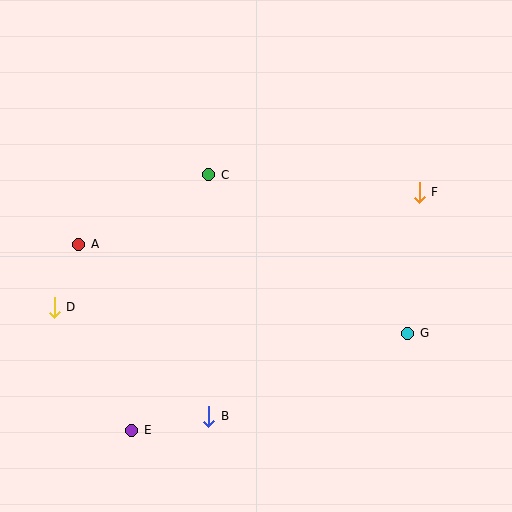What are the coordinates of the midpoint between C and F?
The midpoint between C and F is at (314, 184).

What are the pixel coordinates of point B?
Point B is at (209, 416).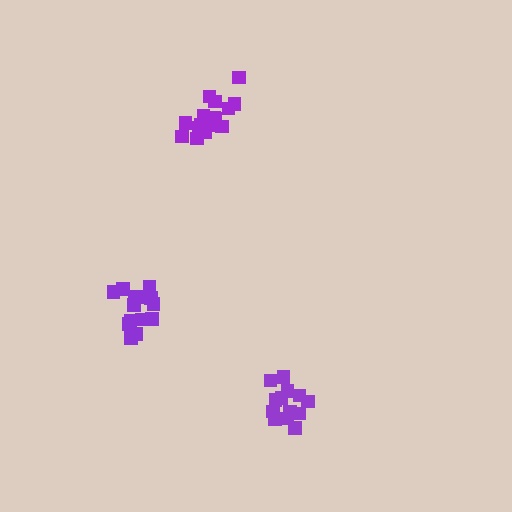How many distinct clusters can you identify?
There are 3 distinct clusters.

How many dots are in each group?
Group 1: 17 dots, Group 2: 13 dots, Group 3: 14 dots (44 total).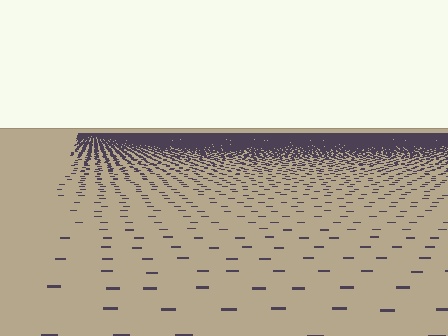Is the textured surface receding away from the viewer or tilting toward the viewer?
The surface is receding away from the viewer. Texture elements get smaller and denser toward the top.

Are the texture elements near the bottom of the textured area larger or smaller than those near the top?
Larger. Near the bottom, elements are closer to the viewer and appear at a bigger on-screen size.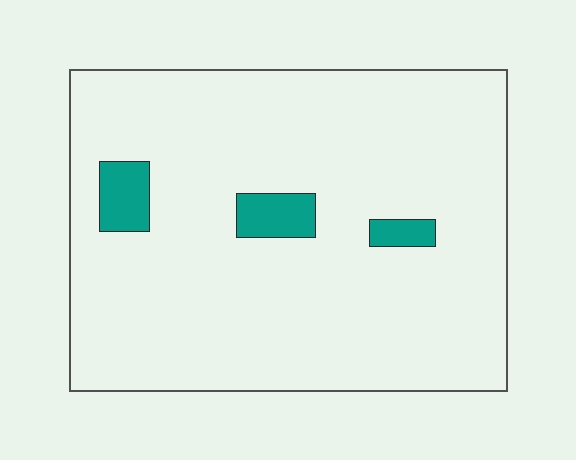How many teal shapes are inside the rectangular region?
3.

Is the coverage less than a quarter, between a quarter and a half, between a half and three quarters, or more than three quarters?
Less than a quarter.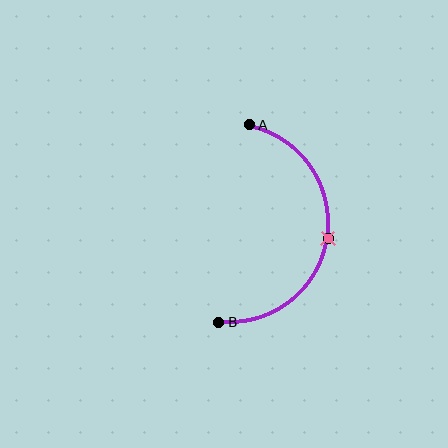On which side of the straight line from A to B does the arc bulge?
The arc bulges to the right of the straight line connecting A and B.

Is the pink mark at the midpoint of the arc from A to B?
Yes. The pink mark lies on the arc at equal arc-length from both A and B — it is the arc midpoint.